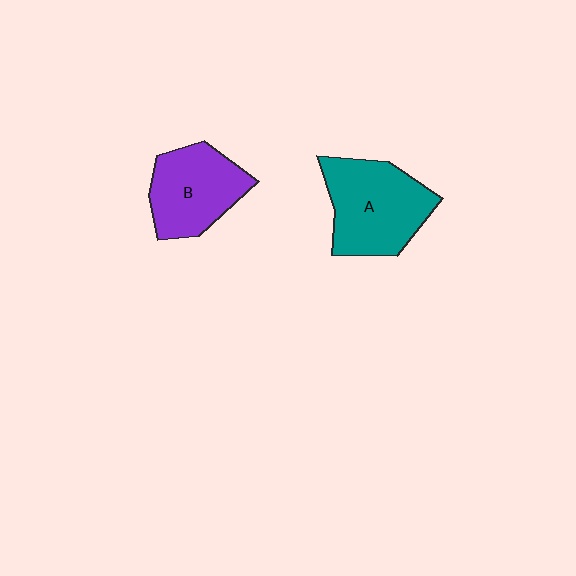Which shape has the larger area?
Shape A (teal).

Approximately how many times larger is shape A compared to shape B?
Approximately 1.2 times.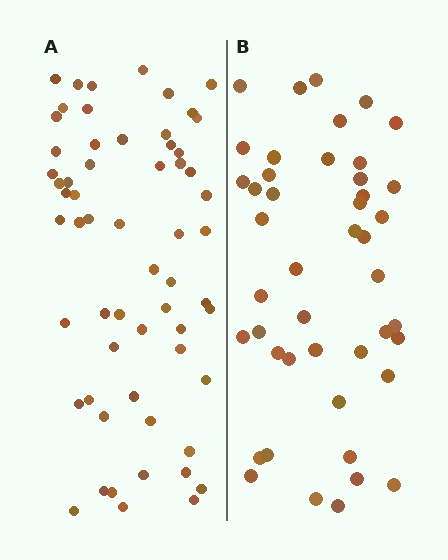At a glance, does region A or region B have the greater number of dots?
Region A (the left region) has more dots.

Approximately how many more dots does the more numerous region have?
Region A has approximately 15 more dots than region B.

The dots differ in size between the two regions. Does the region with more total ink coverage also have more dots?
No. Region B has more total ink coverage because its dots are larger, but region A actually contains more individual dots. Total area can be misleading — the number of items is what matters here.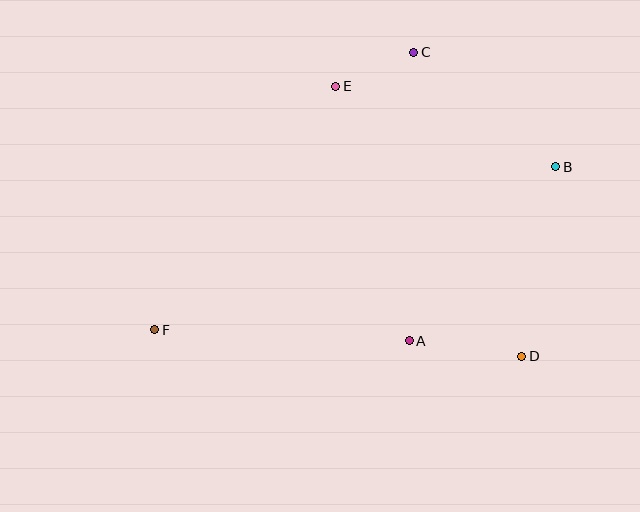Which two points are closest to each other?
Points C and E are closest to each other.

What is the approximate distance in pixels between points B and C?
The distance between B and C is approximately 182 pixels.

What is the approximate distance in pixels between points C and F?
The distance between C and F is approximately 379 pixels.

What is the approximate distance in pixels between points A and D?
The distance between A and D is approximately 114 pixels.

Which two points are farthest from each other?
Points B and F are farthest from each other.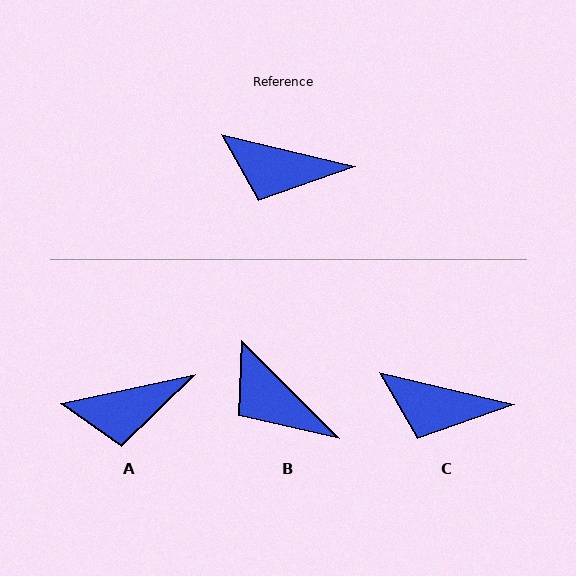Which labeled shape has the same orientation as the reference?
C.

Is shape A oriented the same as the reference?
No, it is off by about 25 degrees.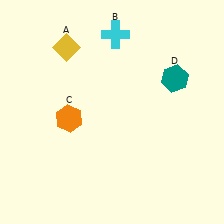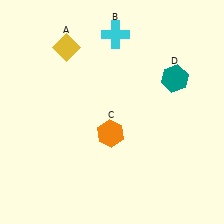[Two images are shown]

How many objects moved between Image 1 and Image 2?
1 object moved between the two images.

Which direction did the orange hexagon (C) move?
The orange hexagon (C) moved right.